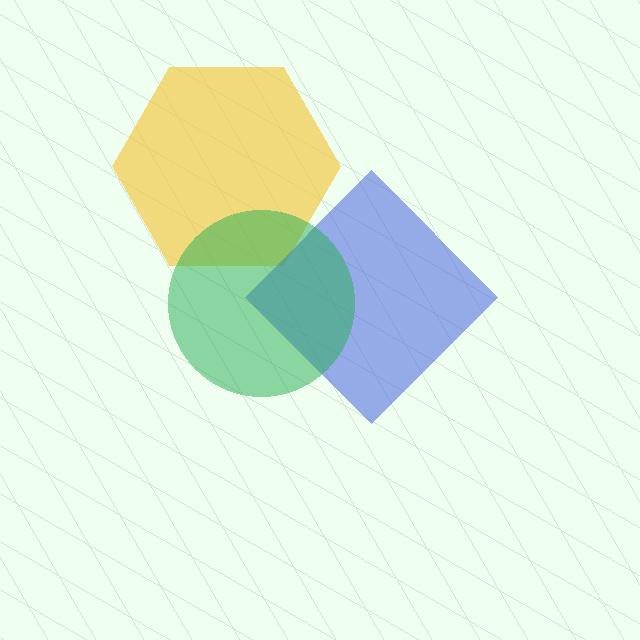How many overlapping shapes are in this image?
There are 3 overlapping shapes in the image.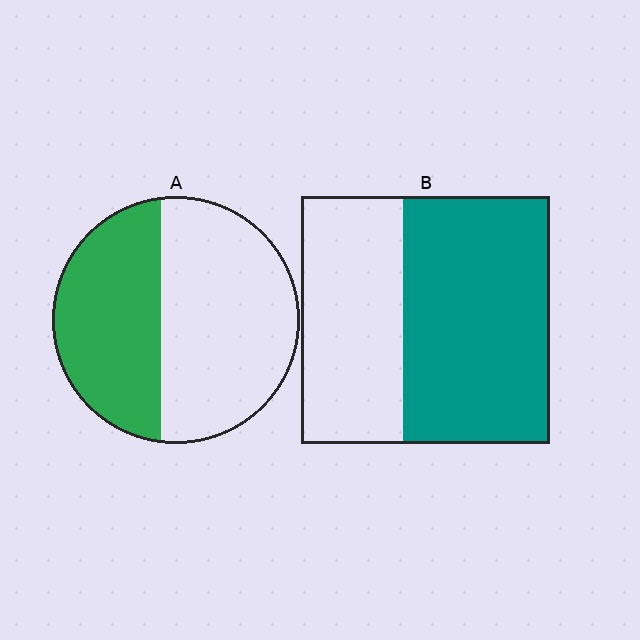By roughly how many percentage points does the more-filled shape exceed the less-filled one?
By roughly 15 percentage points (B over A).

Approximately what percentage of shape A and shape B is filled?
A is approximately 40% and B is approximately 60%.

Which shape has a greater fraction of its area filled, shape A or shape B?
Shape B.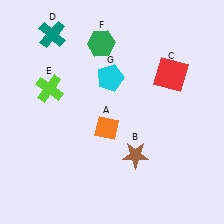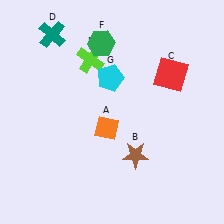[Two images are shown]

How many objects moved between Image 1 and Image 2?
1 object moved between the two images.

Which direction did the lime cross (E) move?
The lime cross (E) moved right.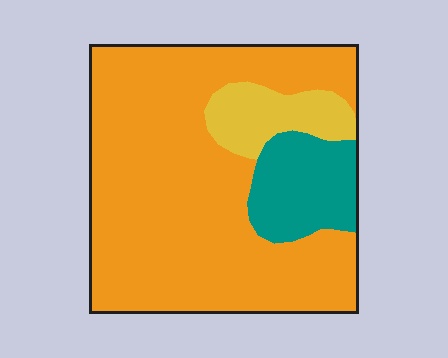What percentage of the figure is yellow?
Yellow takes up about one tenth (1/10) of the figure.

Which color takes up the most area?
Orange, at roughly 75%.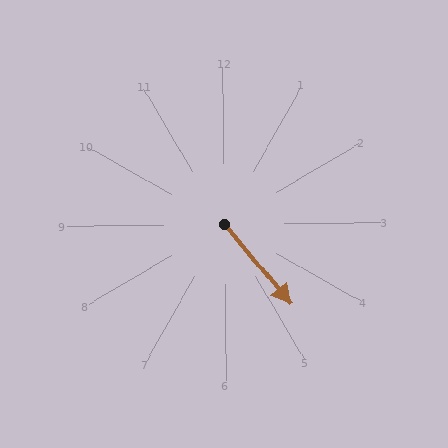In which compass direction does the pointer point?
Southeast.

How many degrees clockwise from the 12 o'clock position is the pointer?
Approximately 141 degrees.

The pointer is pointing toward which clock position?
Roughly 5 o'clock.